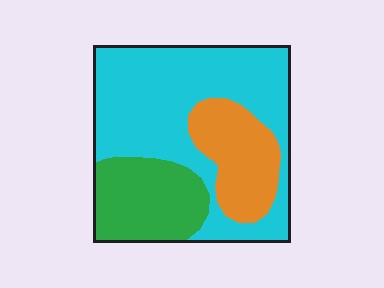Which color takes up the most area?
Cyan, at roughly 55%.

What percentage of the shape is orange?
Orange takes up about one fifth (1/5) of the shape.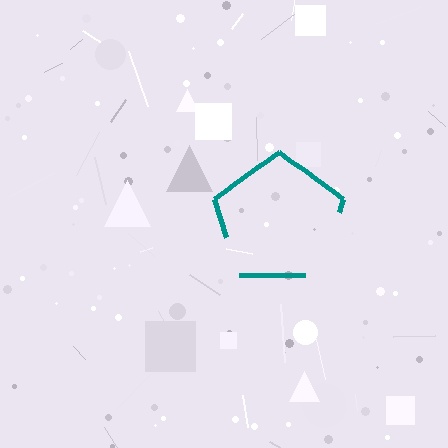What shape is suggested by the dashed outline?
The dashed outline suggests a pentagon.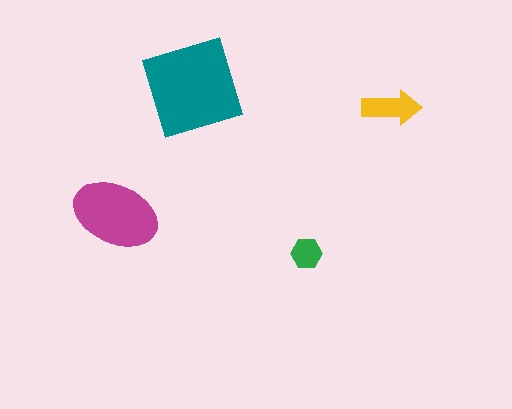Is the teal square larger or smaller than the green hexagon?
Larger.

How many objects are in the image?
There are 4 objects in the image.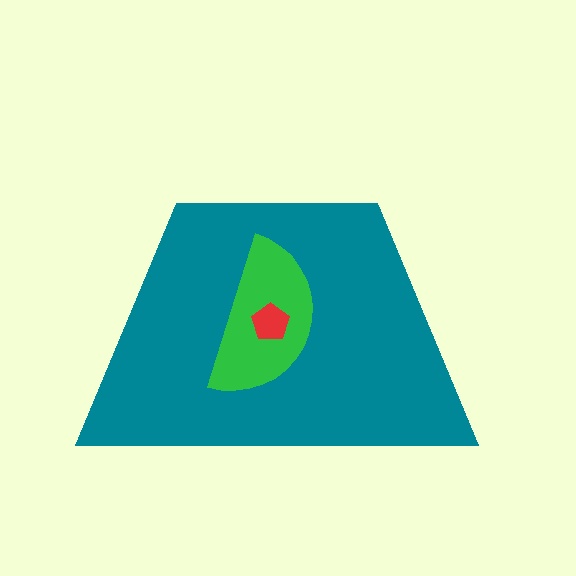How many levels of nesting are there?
3.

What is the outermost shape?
The teal trapezoid.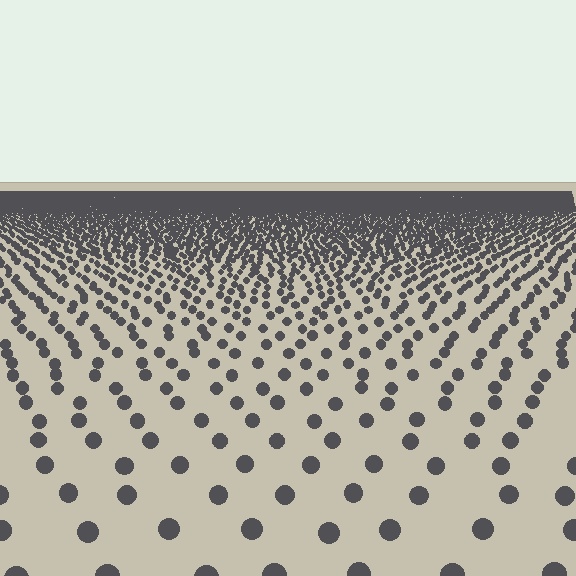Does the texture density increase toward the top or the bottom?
Density increases toward the top.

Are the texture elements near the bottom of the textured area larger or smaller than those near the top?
Larger. Near the bottom, elements are closer to the viewer and appear at a bigger on-screen size.